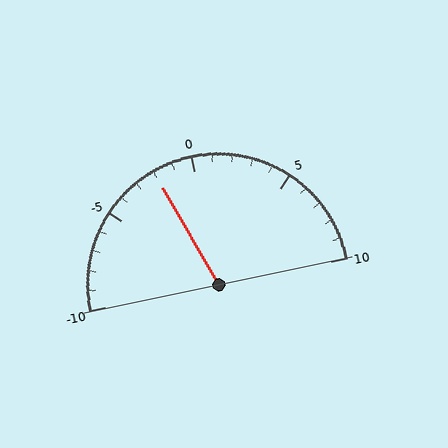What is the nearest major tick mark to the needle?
The nearest major tick mark is 0.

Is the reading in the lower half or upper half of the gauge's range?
The reading is in the lower half of the range (-10 to 10).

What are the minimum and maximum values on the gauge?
The gauge ranges from -10 to 10.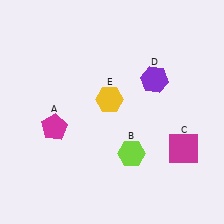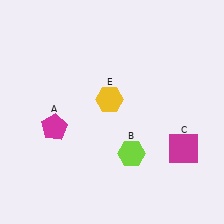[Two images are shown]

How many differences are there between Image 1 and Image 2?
There is 1 difference between the two images.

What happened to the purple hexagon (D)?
The purple hexagon (D) was removed in Image 2. It was in the top-right area of Image 1.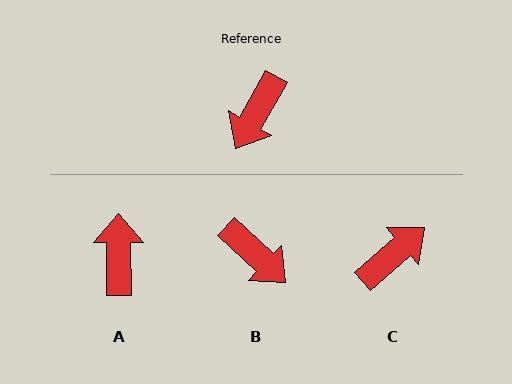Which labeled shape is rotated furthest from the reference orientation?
C, about 161 degrees away.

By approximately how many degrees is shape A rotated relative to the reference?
Approximately 150 degrees clockwise.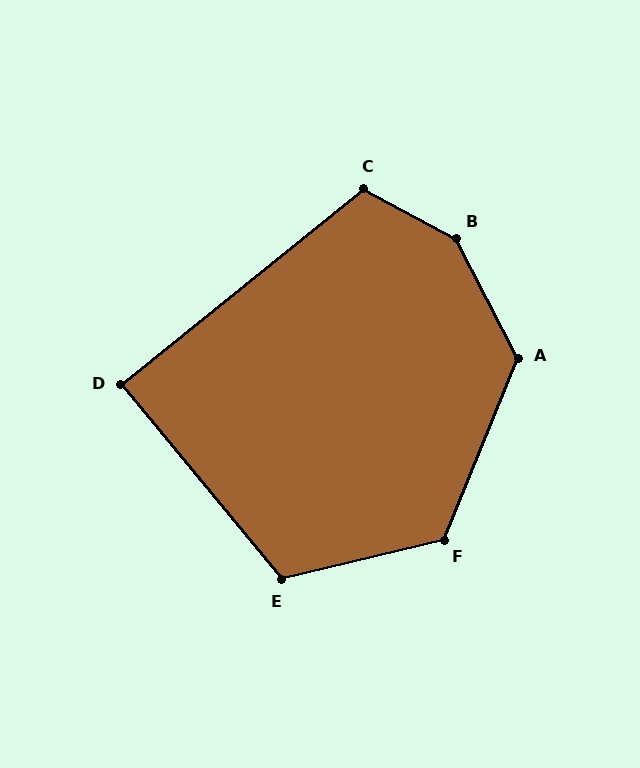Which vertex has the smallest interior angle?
D, at approximately 89 degrees.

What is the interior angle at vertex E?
Approximately 116 degrees (obtuse).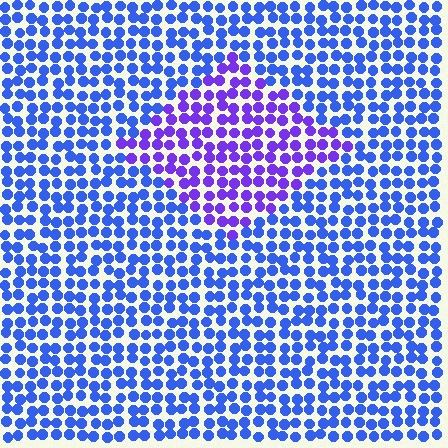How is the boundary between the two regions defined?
The boundary is defined purely by a slight shift in hue (about 37 degrees). Spacing, size, and orientation are identical on both sides.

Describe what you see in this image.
The image is filled with small blue elements in a uniform arrangement. A diamond-shaped region is visible where the elements are tinted to a slightly different hue, forming a subtle color boundary.